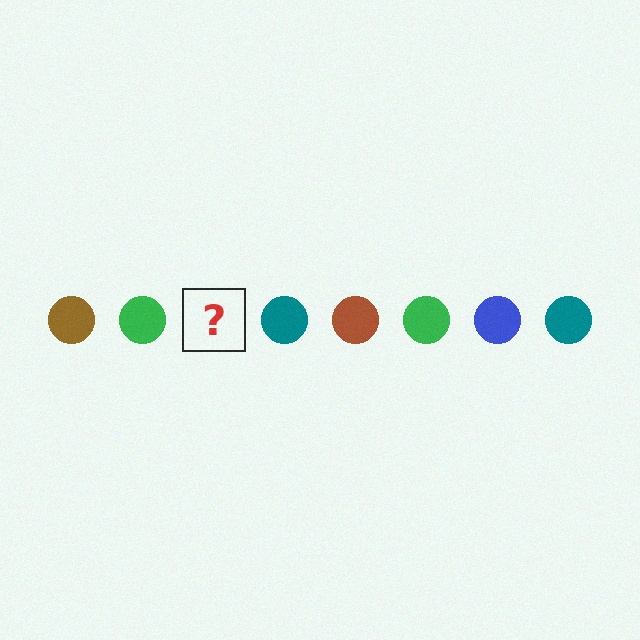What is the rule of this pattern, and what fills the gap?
The rule is that the pattern cycles through brown, green, blue, teal circles. The gap should be filled with a blue circle.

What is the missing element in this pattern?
The missing element is a blue circle.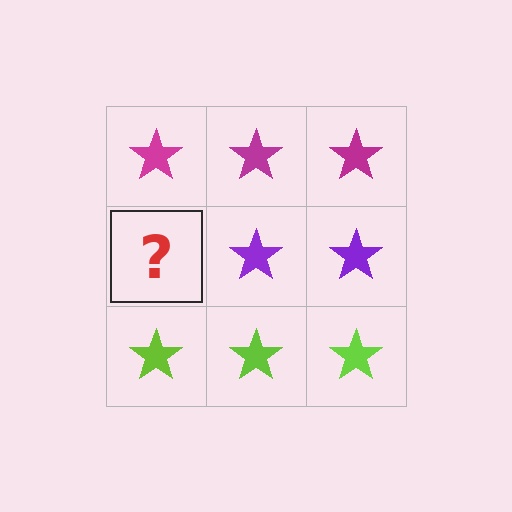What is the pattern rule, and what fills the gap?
The rule is that each row has a consistent color. The gap should be filled with a purple star.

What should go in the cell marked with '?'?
The missing cell should contain a purple star.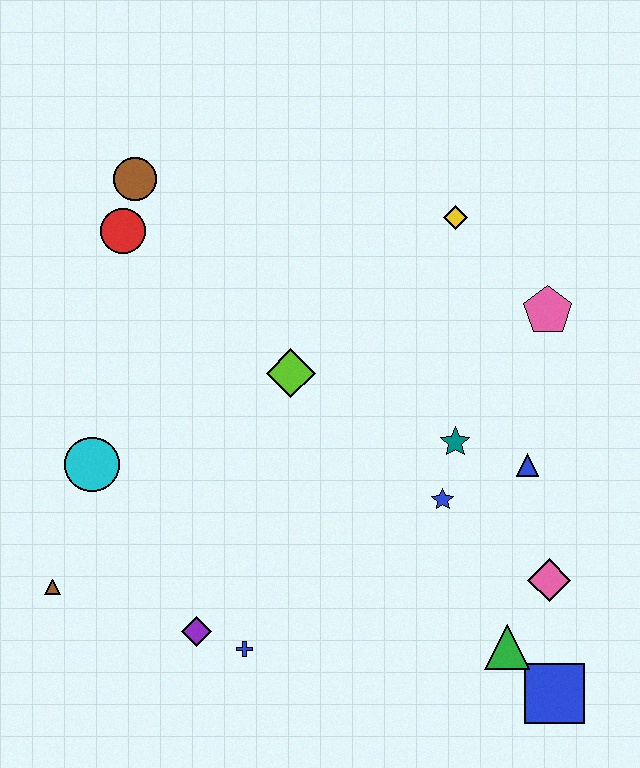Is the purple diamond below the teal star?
Yes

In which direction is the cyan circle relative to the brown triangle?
The cyan circle is above the brown triangle.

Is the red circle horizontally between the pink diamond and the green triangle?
No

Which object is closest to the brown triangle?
The cyan circle is closest to the brown triangle.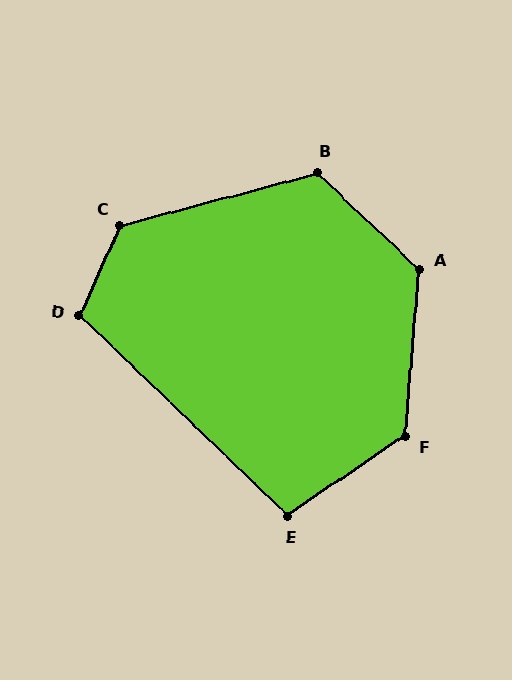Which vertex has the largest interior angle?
C, at approximately 129 degrees.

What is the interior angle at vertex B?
Approximately 122 degrees (obtuse).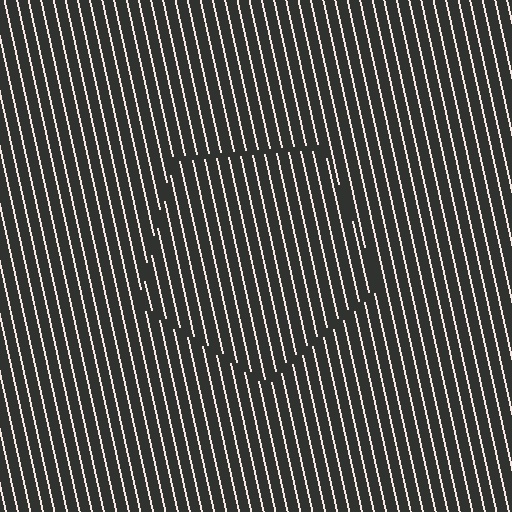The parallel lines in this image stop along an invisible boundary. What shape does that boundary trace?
An illusory pentagon. The interior of the shape contains the same grating, shifted by half a period — the contour is defined by the phase discontinuity where line-ends from the inner and outer gratings abut.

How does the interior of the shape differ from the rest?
The interior of the shape contains the same grating, shifted by half a period — the contour is defined by the phase discontinuity where line-ends from the inner and outer gratings abut.